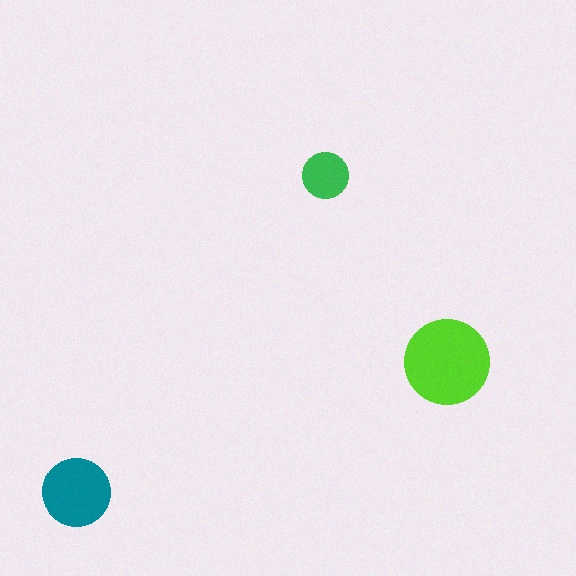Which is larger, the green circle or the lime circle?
The lime one.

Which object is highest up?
The green circle is topmost.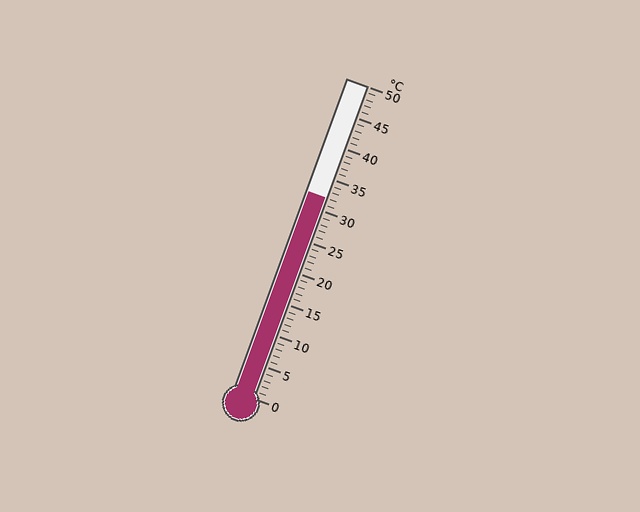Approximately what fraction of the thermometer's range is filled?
The thermometer is filled to approximately 65% of its range.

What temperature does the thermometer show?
The thermometer shows approximately 32°C.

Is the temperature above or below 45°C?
The temperature is below 45°C.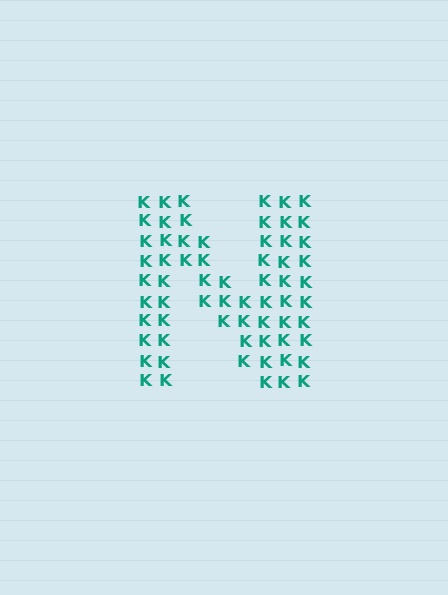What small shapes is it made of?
It is made of small letter K's.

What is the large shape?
The large shape is the letter N.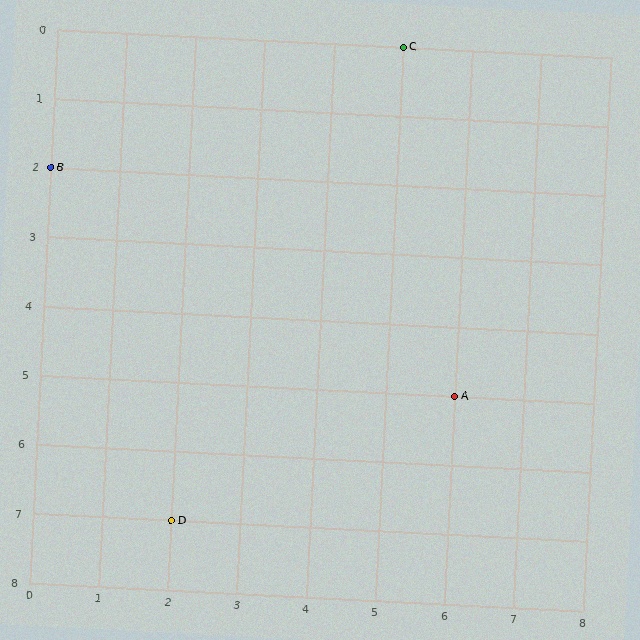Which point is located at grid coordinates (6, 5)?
Point A is at (6, 5).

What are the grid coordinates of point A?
Point A is at grid coordinates (6, 5).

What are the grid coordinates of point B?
Point B is at grid coordinates (0, 2).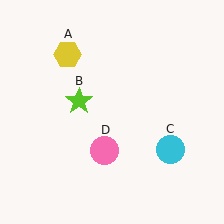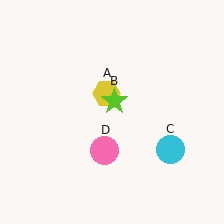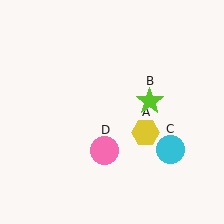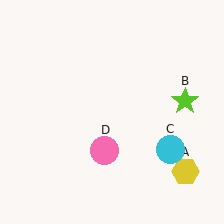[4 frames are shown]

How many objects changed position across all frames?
2 objects changed position: yellow hexagon (object A), lime star (object B).